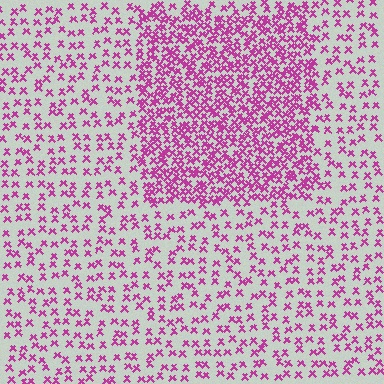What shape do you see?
I see a rectangle.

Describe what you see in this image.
The image contains small magenta elements arranged at two different densities. A rectangle-shaped region is visible where the elements are more densely packed than the surrounding area.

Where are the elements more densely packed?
The elements are more densely packed inside the rectangle boundary.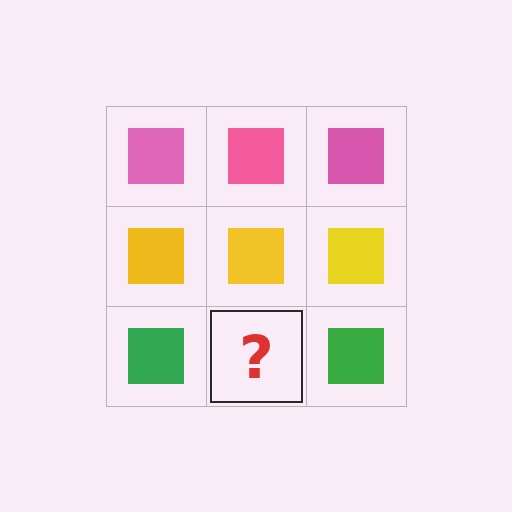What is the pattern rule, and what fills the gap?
The rule is that each row has a consistent color. The gap should be filled with a green square.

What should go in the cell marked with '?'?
The missing cell should contain a green square.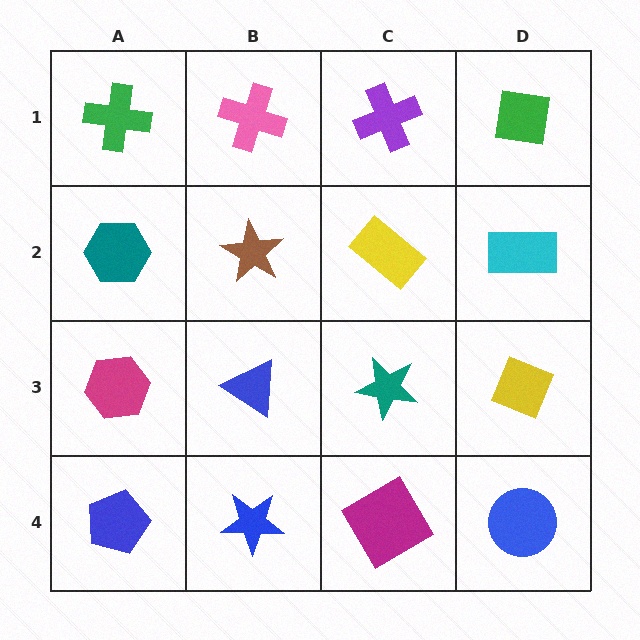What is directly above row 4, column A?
A magenta hexagon.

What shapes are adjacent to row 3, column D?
A cyan rectangle (row 2, column D), a blue circle (row 4, column D), a teal star (row 3, column C).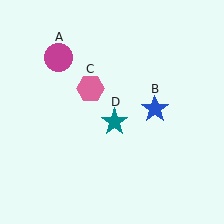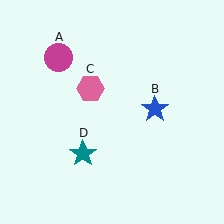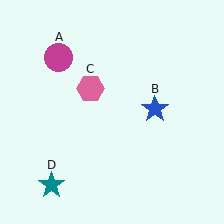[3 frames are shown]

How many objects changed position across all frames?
1 object changed position: teal star (object D).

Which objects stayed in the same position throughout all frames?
Magenta circle (object A) and blue star (object B) and pink hexagon (object C) remained stationary.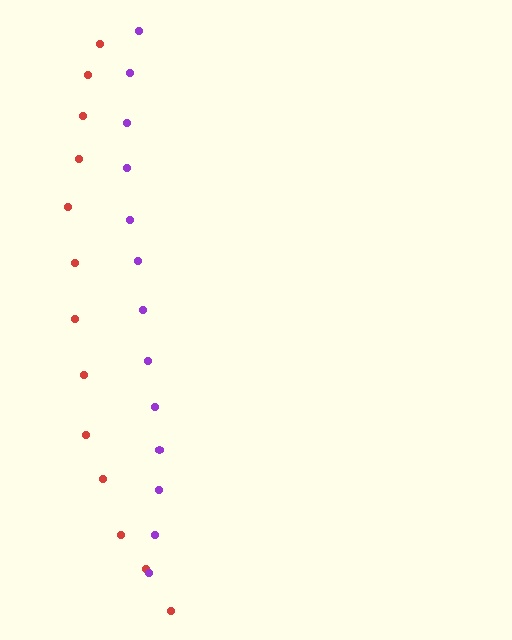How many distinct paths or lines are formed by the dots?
There are 2 distinct paths.